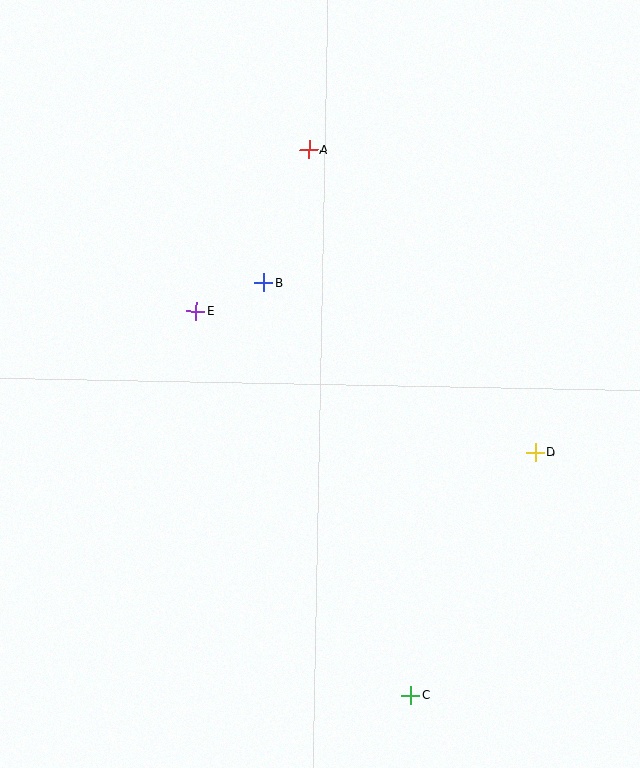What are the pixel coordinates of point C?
Point C is at (411, 695).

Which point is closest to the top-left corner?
Point A is closest to the top-left corner.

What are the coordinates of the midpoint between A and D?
The midpoint between A and D is at (422, 301).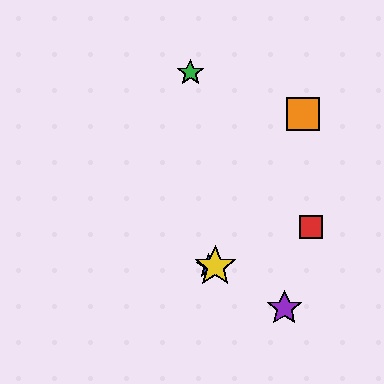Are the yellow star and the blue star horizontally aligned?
Yes, both are at y≈266.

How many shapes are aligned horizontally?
2 shapes (the blue star, the yellow star) are aligned horizontally.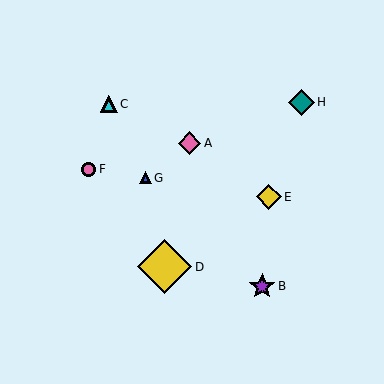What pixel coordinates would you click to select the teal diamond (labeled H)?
Click at (301, 102) to select the teal diamond H.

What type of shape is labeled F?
Shape F is a pink circle.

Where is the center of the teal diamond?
The center of the teal diamond is at (301, 102).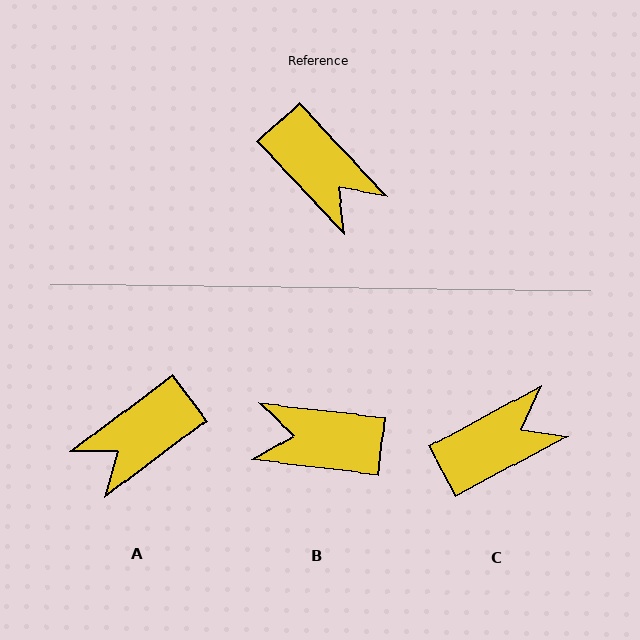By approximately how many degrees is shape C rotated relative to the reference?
Approximately 75 degrees counter-clockwise.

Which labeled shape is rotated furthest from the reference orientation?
B, about 140 degrees away.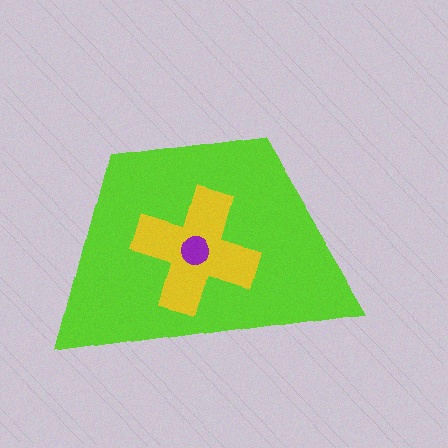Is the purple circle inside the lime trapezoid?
Yes.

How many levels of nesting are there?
3.